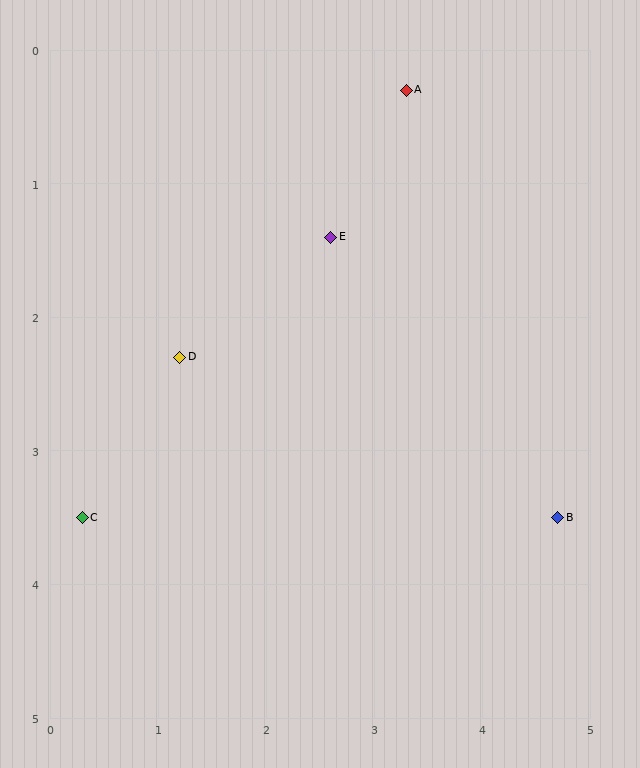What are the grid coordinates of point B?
Point B is at approximately (4.7, 3.5).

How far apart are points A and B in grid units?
Points A and B are about 3.5 grid units apart.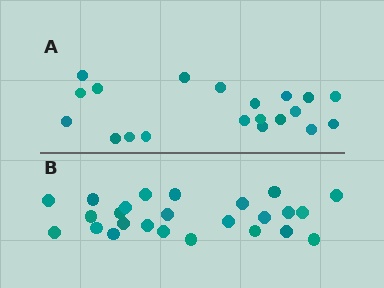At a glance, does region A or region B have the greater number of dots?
Region B (the bottom region) has more dots.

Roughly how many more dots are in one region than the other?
Region B has about 5 more dots than region A.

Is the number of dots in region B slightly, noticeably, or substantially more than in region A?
Region B has noticeably more, but not dramatically so. The ratio is roughly 1.2 to 1.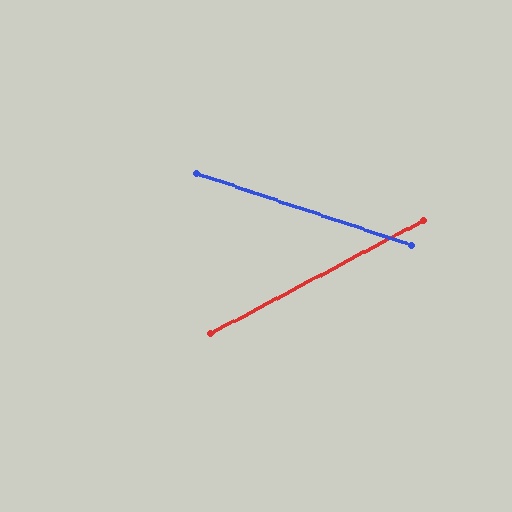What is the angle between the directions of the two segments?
Approximately 47 degrees.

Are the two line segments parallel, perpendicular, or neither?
Neither parallel nor perpendicular — they differ by about 47°.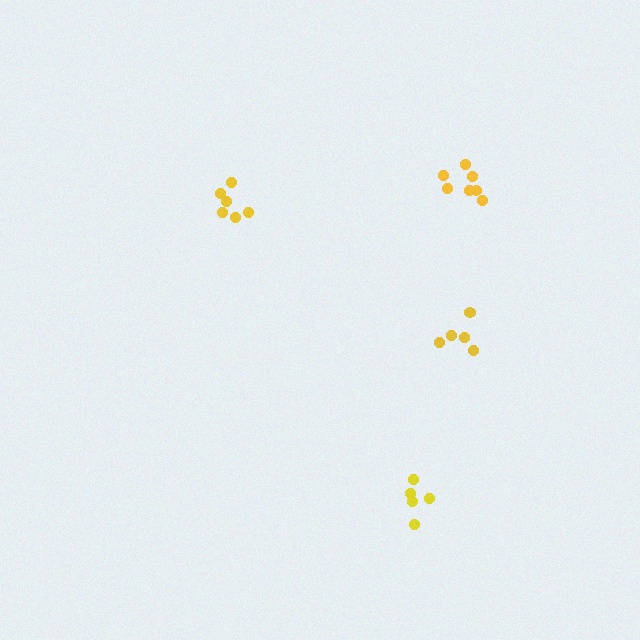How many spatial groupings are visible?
There are 4 spatial groupings.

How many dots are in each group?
Group 1: 6 dots, Group 2: 7 dots, Group 3: 5 dots, Group 4: 5 dots (23 total).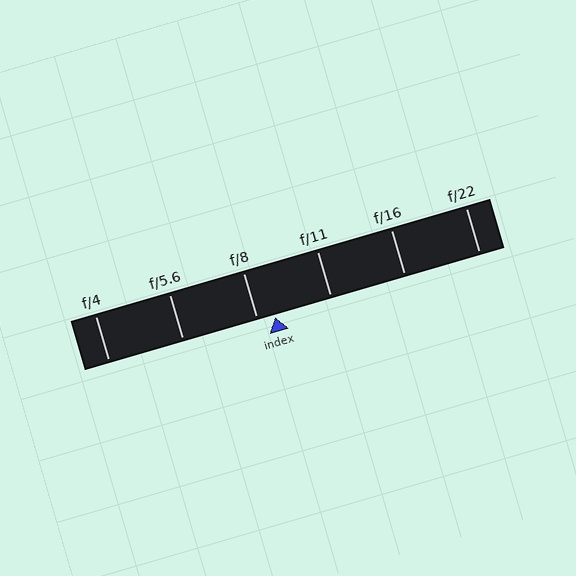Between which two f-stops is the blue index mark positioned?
The index mark is between f/8 and f/11.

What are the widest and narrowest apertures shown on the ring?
The widest aperture shown is f/4 and the narrowest is f/22.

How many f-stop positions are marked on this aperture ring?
There are 6 f-stop positions marked.